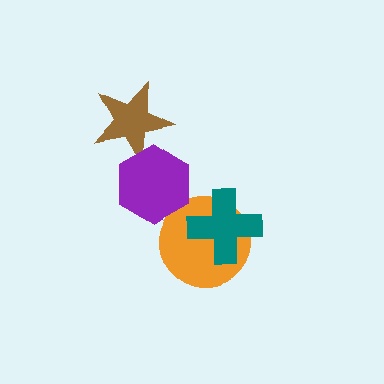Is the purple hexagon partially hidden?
No, no other shape covers it.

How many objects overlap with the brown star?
1 object overlaps with the brown star.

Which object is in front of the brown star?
The purple hexagon is in front of the brown star.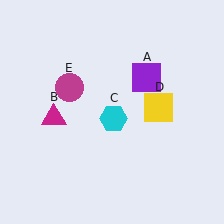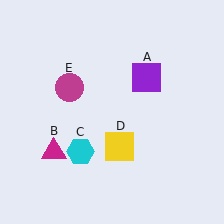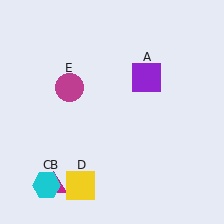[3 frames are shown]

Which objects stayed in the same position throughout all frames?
Purple square (object A) and magenta circle (object E) remained stationary.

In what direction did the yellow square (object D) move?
The yellow square (object D) moved down and to the left.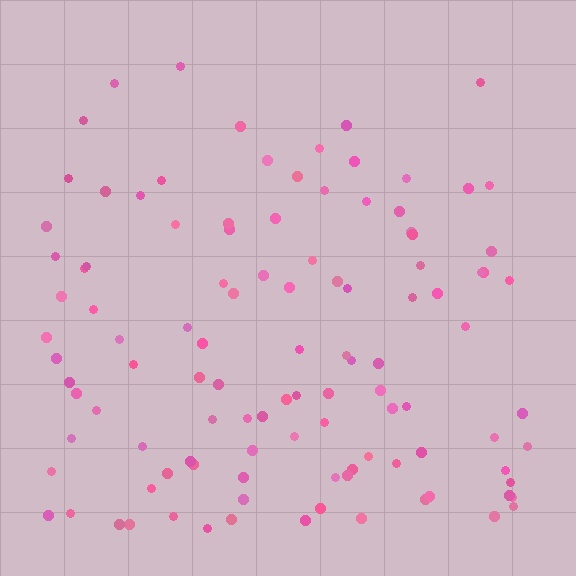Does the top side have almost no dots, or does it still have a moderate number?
Still a moderate number, just noticeably fewer than the bottom.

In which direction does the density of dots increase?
From top to bottom, with the bottom side densest.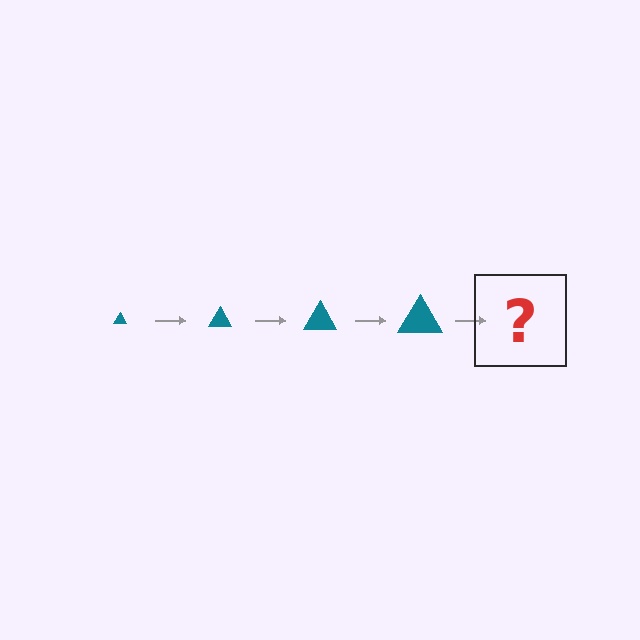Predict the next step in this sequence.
The next step is a teal triangle, larger than the previous one.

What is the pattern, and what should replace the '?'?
The pattern is that the triangle gets progressively larger each step. The '?' should be a teal triangle, larger than the previous one.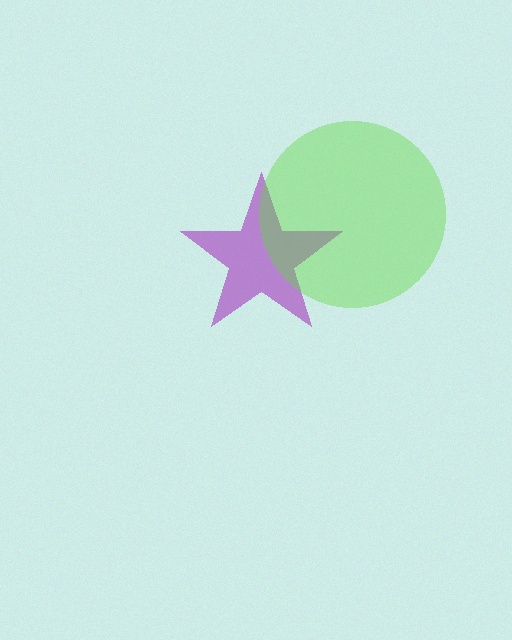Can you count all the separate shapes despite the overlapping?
Yes, there are 2 separate shapes.